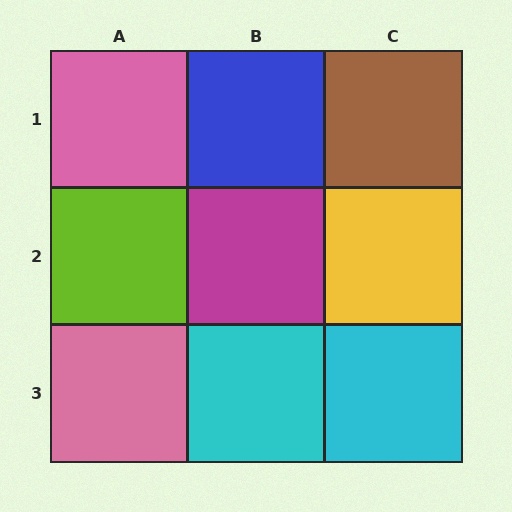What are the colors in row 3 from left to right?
Pink, cyan, cyan.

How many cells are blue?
1 cell is blue.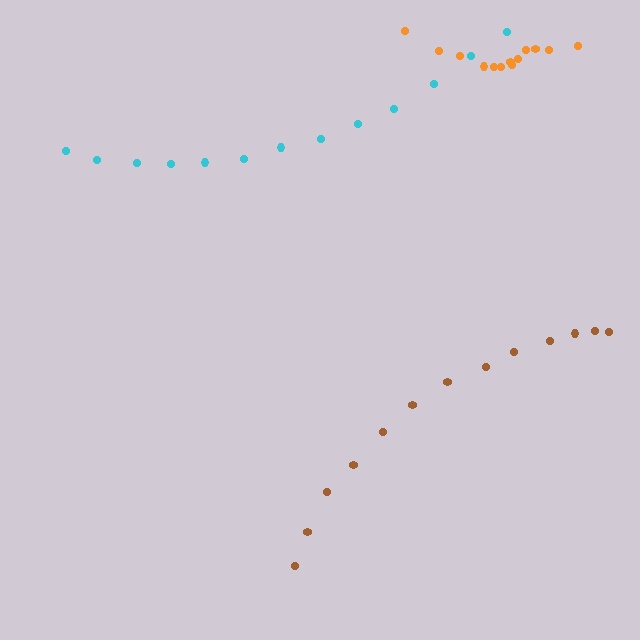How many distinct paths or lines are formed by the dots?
There are 3 distinct paths.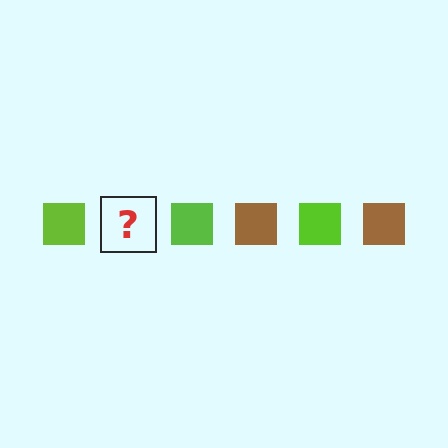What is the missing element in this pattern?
The missing element is a brown square.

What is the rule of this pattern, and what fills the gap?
The rule is that the pattern cycles through lime, brown squares. The gap should be filled with a brown square.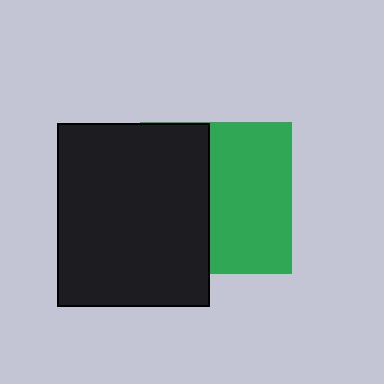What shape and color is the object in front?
The object in front is a black rectangle.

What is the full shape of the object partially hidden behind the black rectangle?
The partially hidden object is a green square.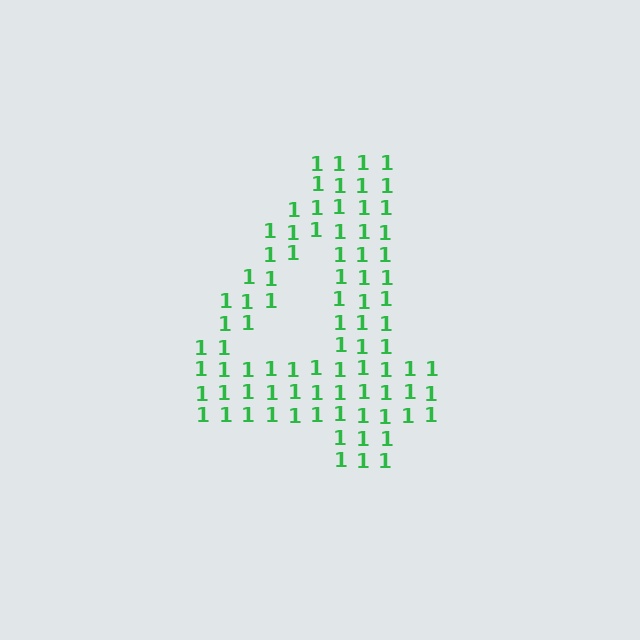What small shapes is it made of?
It is made of small digit 1's.